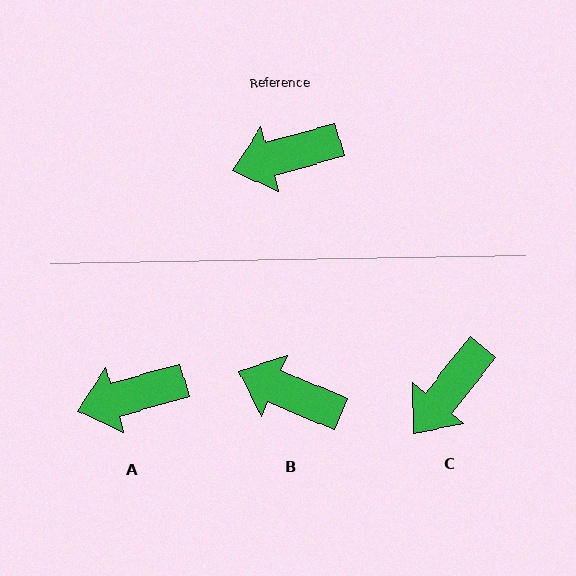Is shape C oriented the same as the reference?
No, it is off by about 36 degrees.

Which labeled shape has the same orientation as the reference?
A.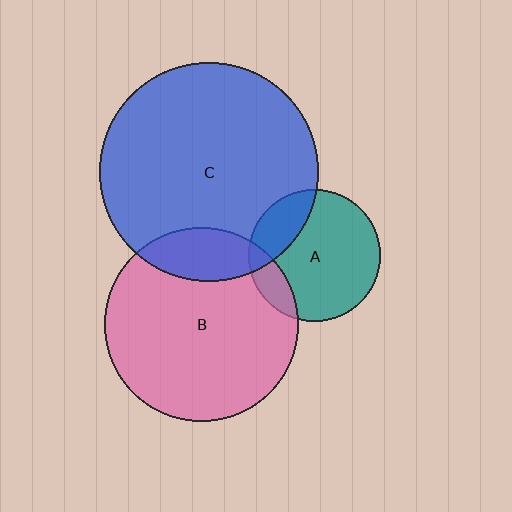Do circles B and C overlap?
Yes.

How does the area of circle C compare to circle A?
Approximately 2.7 times.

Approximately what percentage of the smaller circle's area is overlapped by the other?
Approximately 15%.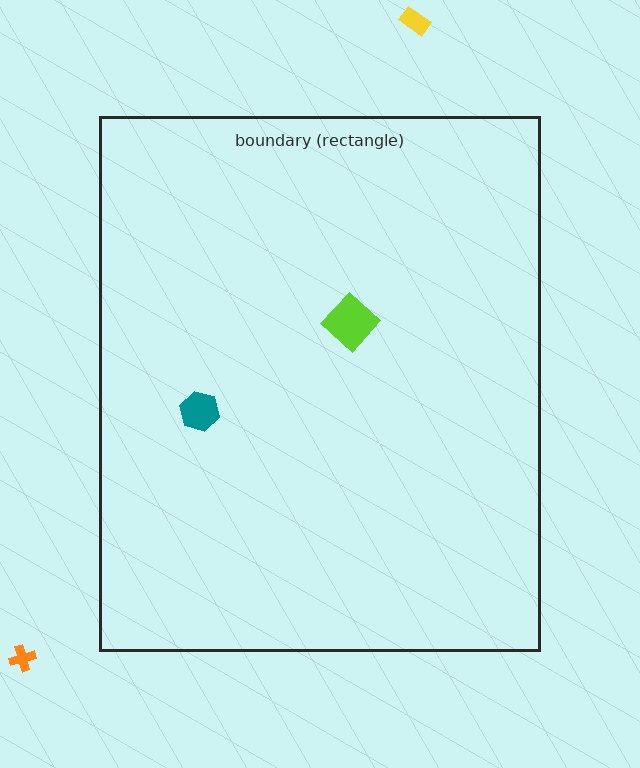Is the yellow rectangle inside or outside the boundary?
Outside.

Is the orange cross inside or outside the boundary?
Outside.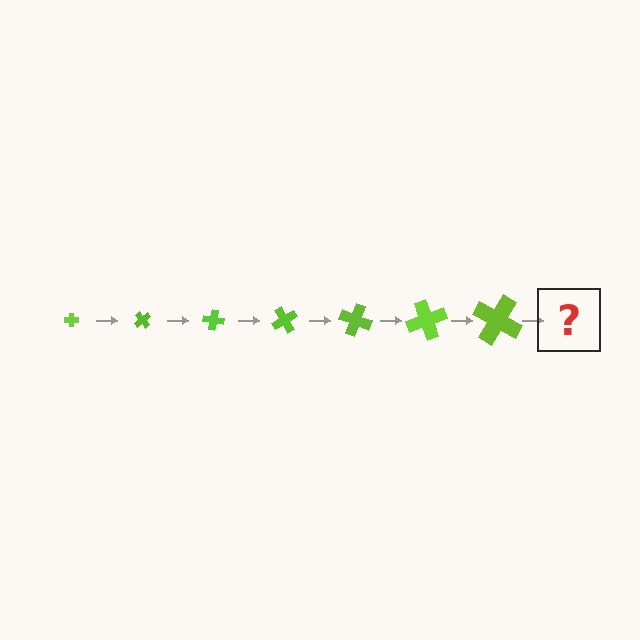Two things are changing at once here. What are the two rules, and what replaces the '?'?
The two rules are that the cross grows larger each step and it rotates 50 degrees each step. The '?' should be a cross, larger than the previous one and rotated 350 degrees from the start.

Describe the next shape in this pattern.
It should be a cross, larger than the previous one and rotated 350 degrees from the start.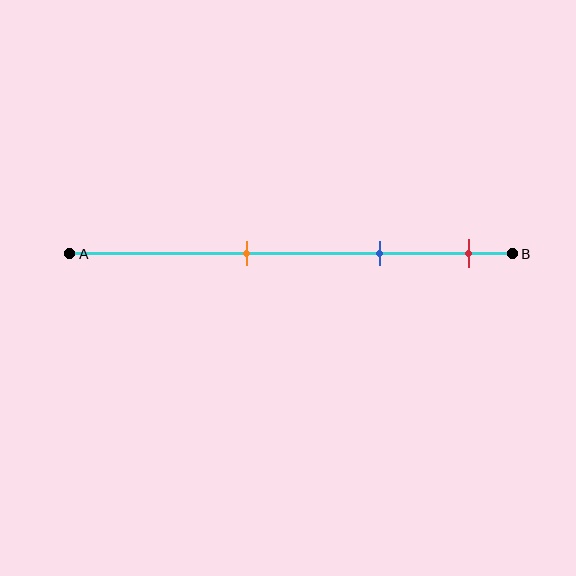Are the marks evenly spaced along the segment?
Yes, the marks are approximately evenly spaced.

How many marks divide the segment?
There are 3 marks dividing the segment.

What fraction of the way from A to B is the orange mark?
The orange mark is approximately 40% (0.4) of the way from A to B.